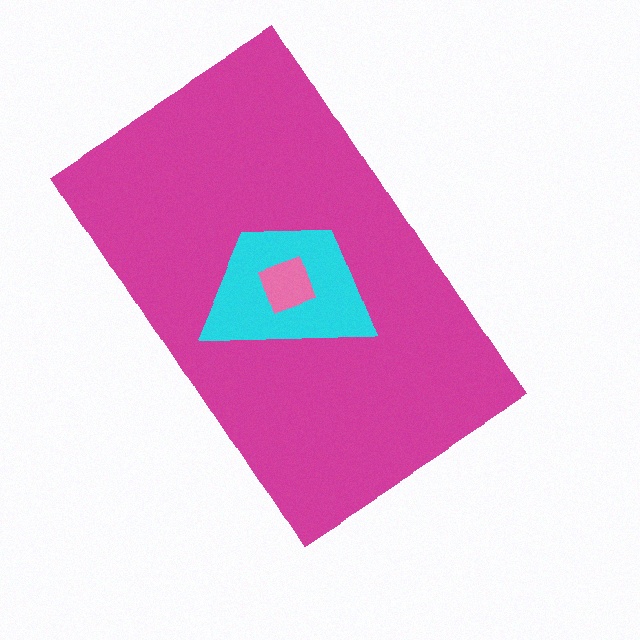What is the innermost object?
The pink square.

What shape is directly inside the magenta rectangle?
The cyan trapezoid.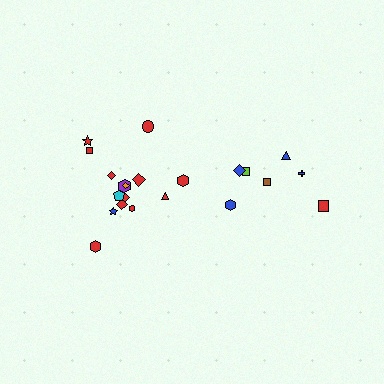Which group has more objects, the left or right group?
The left group.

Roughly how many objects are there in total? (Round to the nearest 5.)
Roughly 20 objects in total.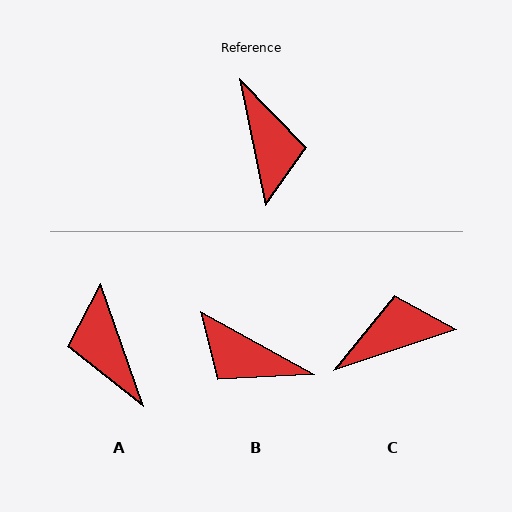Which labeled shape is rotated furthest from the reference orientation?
A, about 173 degrees away.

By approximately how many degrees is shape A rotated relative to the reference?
Approximately 173 degrees clockwise.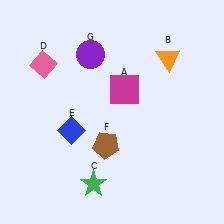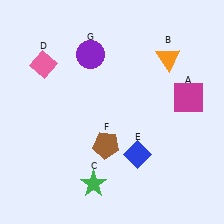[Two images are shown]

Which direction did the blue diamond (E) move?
The blue diamond (E) moved right.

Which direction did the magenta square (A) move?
The magenta square (A) moved right.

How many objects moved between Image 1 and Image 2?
2 objects moved between the two images.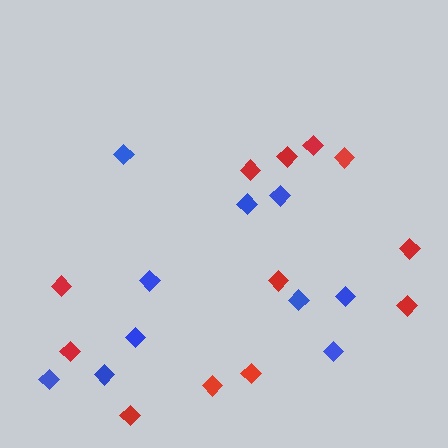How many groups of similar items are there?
There are 2 groups: one group of red diamonds (12) and one group of blue diamonds (10).